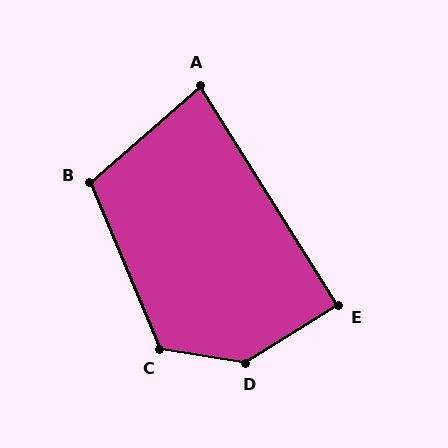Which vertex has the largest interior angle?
D, at approximately 139 degrees.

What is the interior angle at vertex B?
Approximately 109 degrees (obtuse).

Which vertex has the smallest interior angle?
A, at approximately 81 degrees.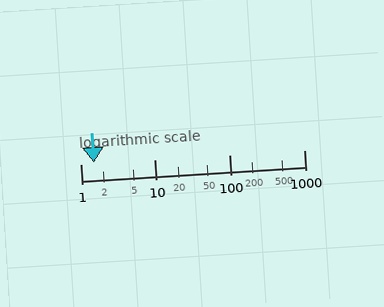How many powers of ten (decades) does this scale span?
The scale spans 3 decades, from 1 to 1000.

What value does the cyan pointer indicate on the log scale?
The pointer indicates approximately 1.5.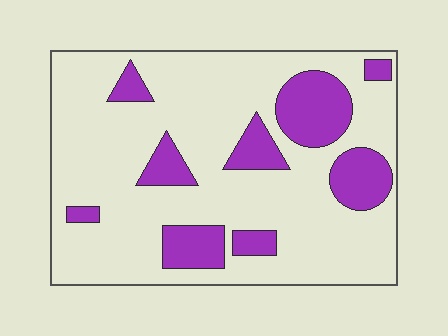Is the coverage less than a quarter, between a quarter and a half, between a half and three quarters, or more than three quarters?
Less than a quarter.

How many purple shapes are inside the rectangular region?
9.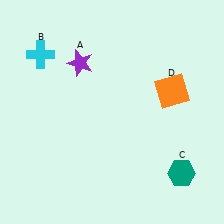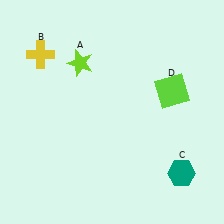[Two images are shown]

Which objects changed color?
A changed from purple to lime. B changed from cyan to yellow. D changed from orange to lime.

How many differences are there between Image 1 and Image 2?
There are 3 differences between the two images.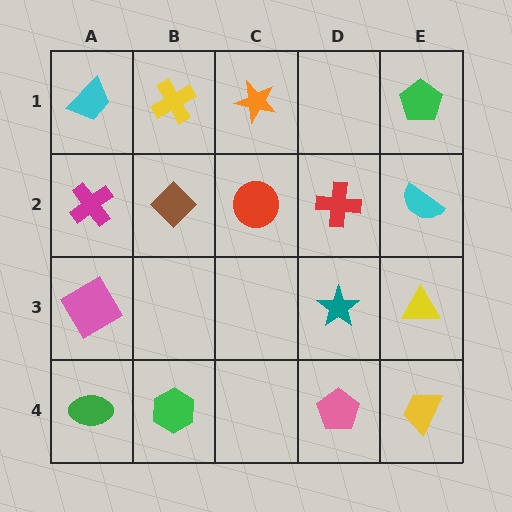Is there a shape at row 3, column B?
No, that cell is empty.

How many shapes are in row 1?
4 shapes.